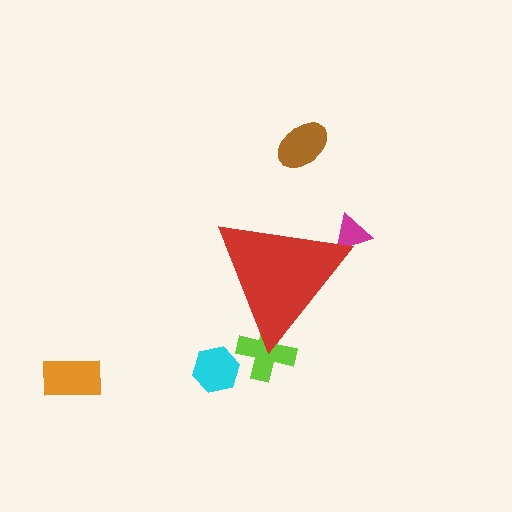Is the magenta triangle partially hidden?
Yes, the magenta triangle is partially hidden behind the red triangle.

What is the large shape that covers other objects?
A red triangle.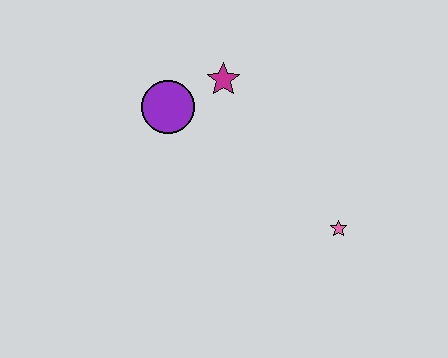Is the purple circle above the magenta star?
No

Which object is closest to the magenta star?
The purple circle is closest to the magenta star.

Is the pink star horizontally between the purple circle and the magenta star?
No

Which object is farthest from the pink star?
The purple circle is farthest from the pink star.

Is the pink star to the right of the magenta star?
Yes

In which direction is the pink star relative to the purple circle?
The pink star is to the right of the purple circle.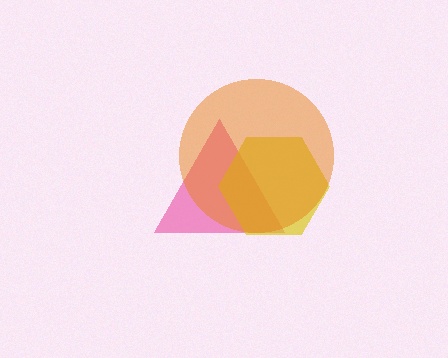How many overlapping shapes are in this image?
There are 3 overlapping shapes in the image.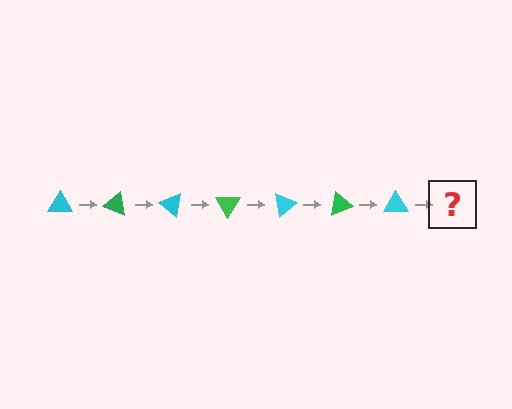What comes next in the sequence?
The next element should be a green triangle, rotated 140 degrees from the start.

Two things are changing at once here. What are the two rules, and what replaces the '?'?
The two rules are that it rotates 20 degrees each step and the color cycles through cyan and green. The '?' should be a green triangle, rotated 140 degrees from the start.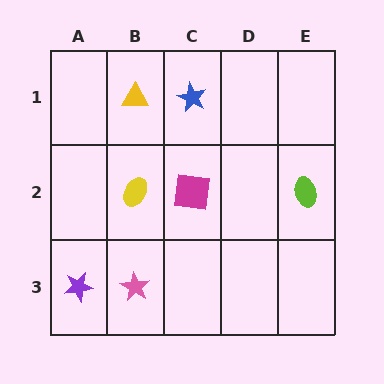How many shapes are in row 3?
2 shapes.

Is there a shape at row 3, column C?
No, that cell is empty.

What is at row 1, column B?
A yellow triangle.